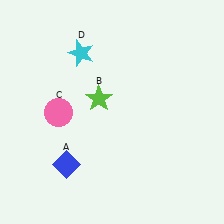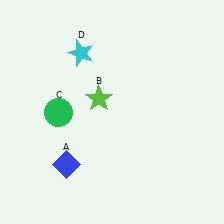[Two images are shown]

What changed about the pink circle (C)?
In Image 1, C is pink. In Image 2, it changed to green.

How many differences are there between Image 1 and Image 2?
There is 1 difference between the two images.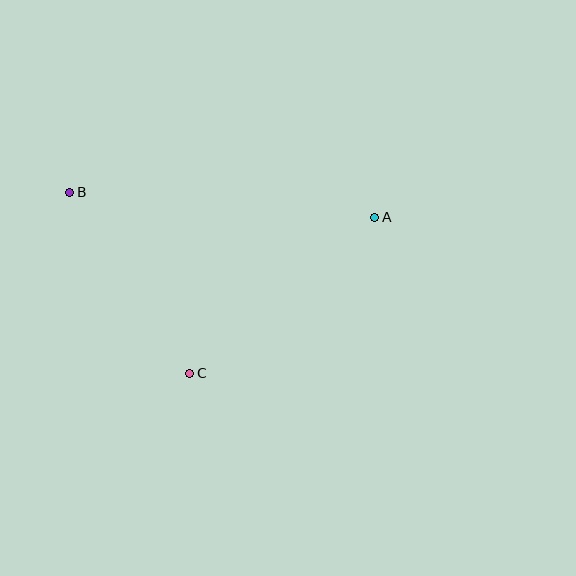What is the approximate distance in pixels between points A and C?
The distance between A and C is approximately 242 pixels.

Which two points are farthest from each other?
Points A and B are farthest from each other.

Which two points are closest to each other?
Points B and C are closest to each other.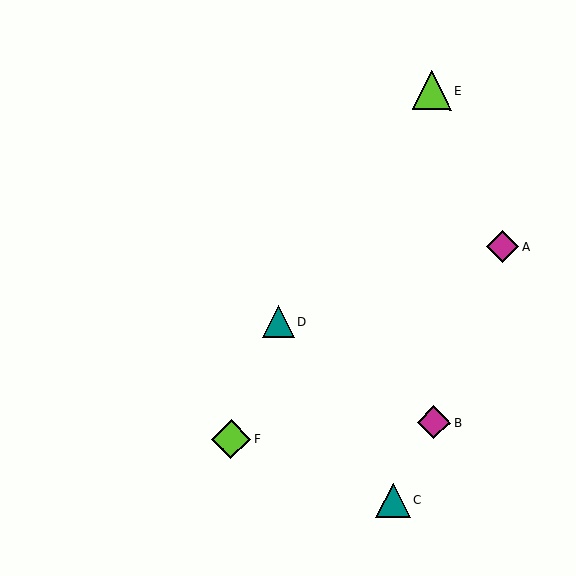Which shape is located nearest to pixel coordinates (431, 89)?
The lime triangle (labeled E) at (431, 90) is nearest to that location.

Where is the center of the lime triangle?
The center of the lime triangle is at (431, 90).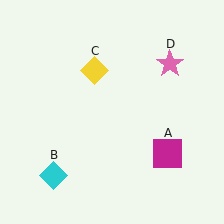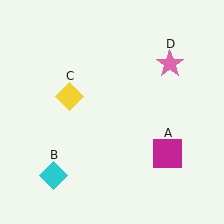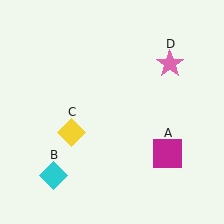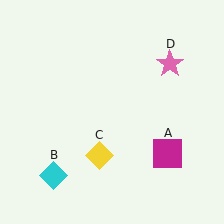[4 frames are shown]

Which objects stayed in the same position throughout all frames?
Magenta square (object A) and cyan diamond (object B) and pink star (object D) remained stationary.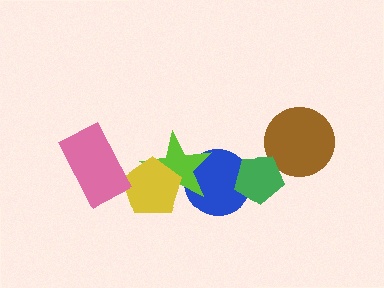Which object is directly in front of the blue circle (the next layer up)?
The lime star is directly in front of the blue circle.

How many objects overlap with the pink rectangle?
0 objects overlap with the pink rectangle.